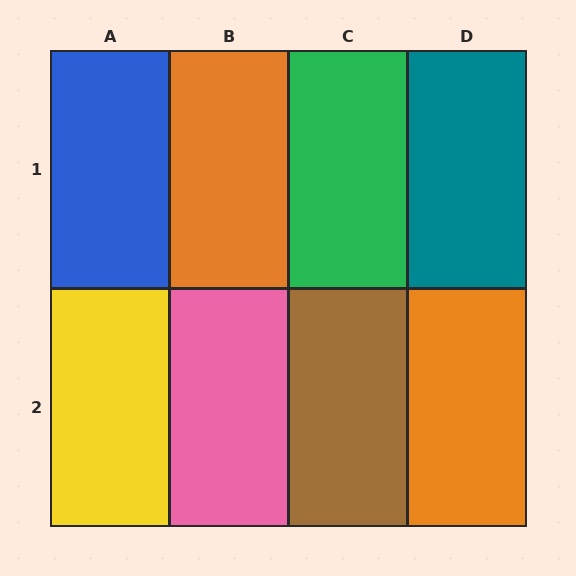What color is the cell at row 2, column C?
Brown.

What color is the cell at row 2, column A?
Yellow.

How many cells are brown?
1 cell is brown.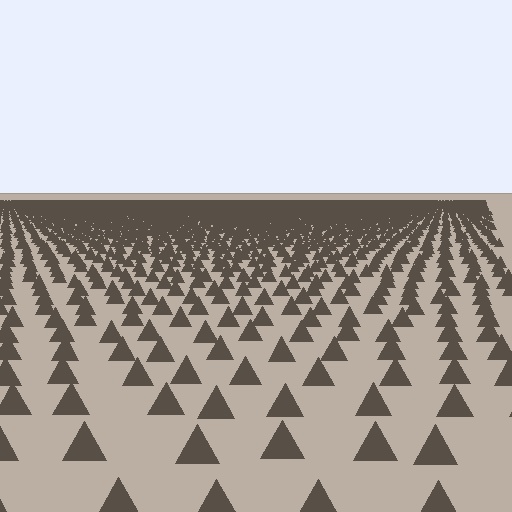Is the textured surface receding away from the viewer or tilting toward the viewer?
The surface is receding away from the viewer. Texture elements get smaller and denser toward the top.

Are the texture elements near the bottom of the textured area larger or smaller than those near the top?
Larger. Near the bottom, elements are closer to the viewer and appear at a bigger on-screen size.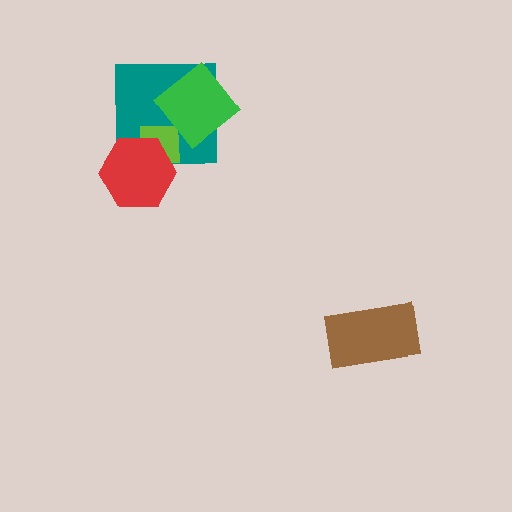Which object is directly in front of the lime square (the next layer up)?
The green diamond is directly in front of the lime square.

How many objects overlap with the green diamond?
2 objects overlap with the green diamond.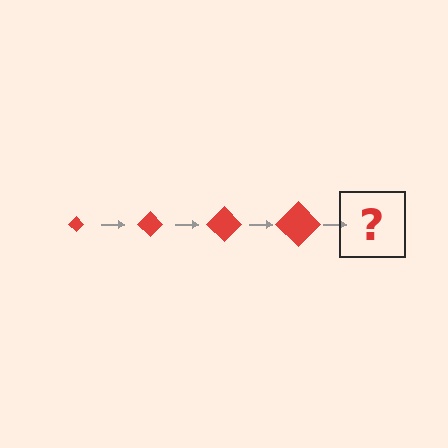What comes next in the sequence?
The next element should be a red diamond, larger than the previous one.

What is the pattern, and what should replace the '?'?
The pattern is that the diamond gets progressively larger each step. The '?' should be a red diamond, larger than the previous one.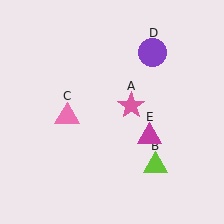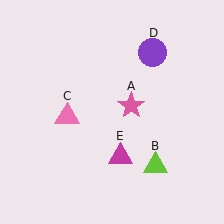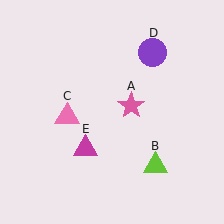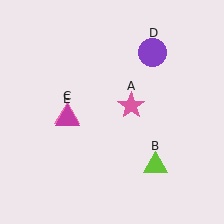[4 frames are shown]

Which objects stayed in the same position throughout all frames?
Pink star (object A) and lime triangle (object B) and pink triangle (object C) and purple circle (object D) remained stationary.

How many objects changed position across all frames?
1 object changed position: magenta triangle (object E).